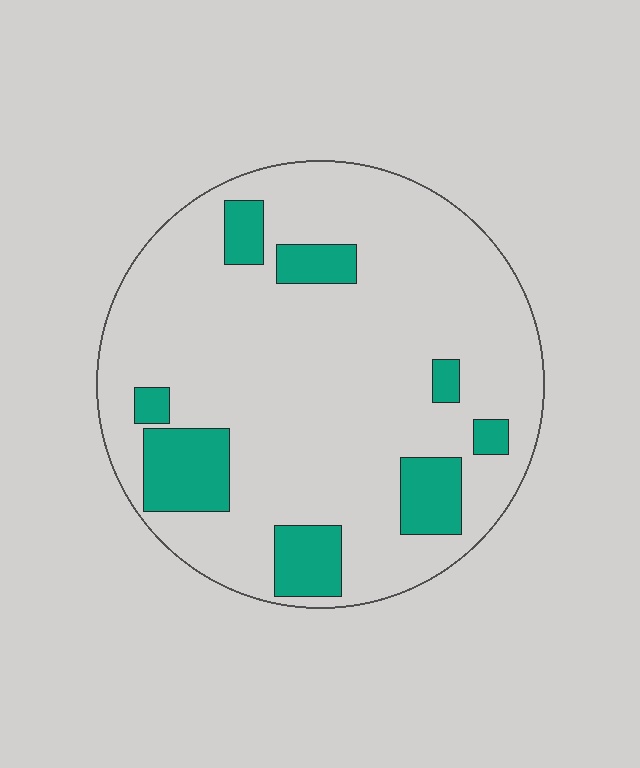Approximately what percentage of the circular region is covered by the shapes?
Approximately 15%.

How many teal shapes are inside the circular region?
8.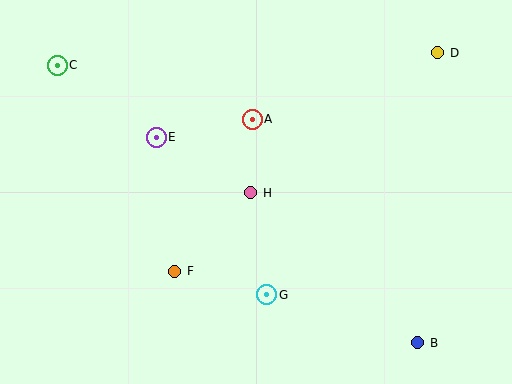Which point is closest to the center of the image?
Point H at (251, 193) is closest to the center.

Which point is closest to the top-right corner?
Point D is closest to the top-right corner.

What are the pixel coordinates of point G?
Point G is at (267, 295).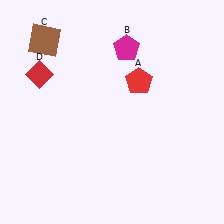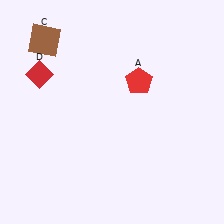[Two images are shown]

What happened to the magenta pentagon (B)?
The magenta pentagon (B) was removed in Image 2. It was in the top-right area of Image 1.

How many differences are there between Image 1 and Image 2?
There is 1 difference between the two images.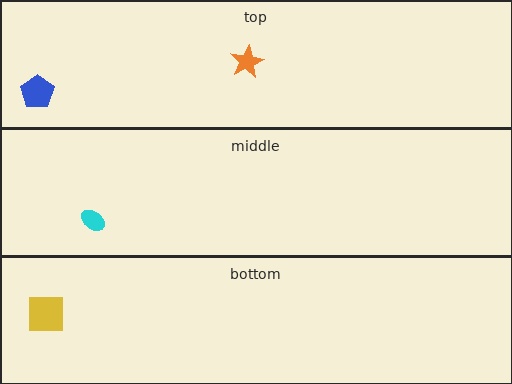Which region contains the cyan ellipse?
The middle region.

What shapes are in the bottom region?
The yellow square.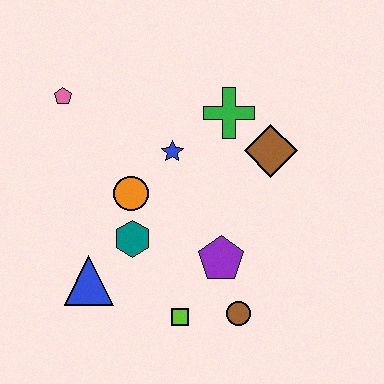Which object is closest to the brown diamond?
The green cross is closest to the brown diamond.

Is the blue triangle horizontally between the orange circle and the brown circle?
No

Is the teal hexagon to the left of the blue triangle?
No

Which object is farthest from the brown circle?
The pink pentagon is farthest from the brown circle.